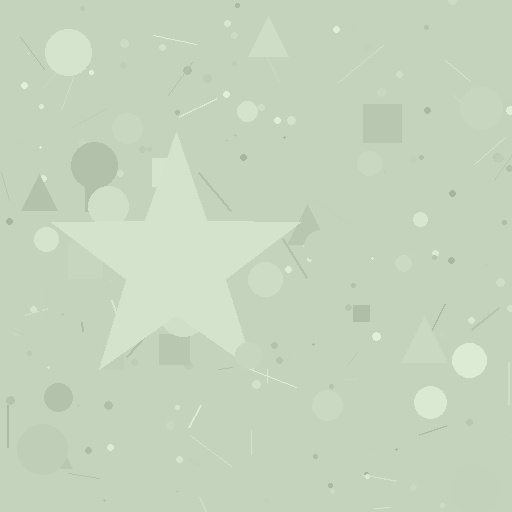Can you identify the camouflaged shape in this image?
The camouflaged shape is a star.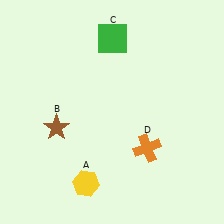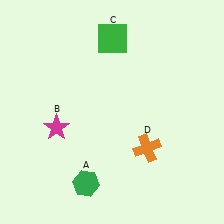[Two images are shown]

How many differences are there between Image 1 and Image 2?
There are 2 differences between the two images.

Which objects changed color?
A changed from yellow to green. B changed from brown to magenta.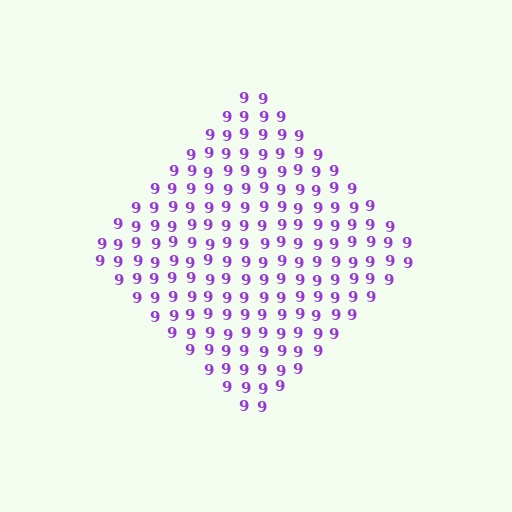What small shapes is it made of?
It is made of small digit 9's.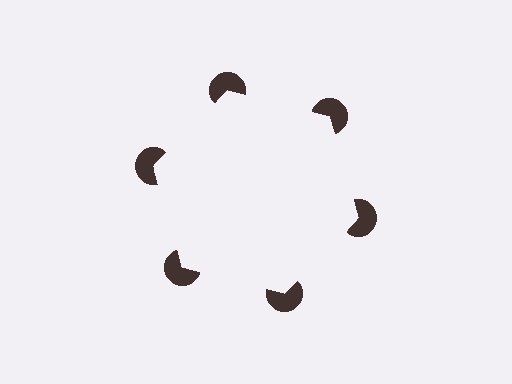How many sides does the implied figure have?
6 sides.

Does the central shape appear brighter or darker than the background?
It typically appears slightly brighter than the background, even though no actual brightness change is drawn.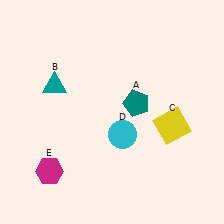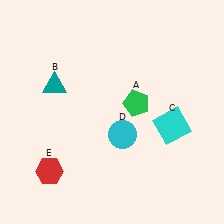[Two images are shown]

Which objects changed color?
A changed from teal to green. C changed from yellow to cyan. E changed from magenta to red.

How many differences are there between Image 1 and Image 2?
There are 3 differences between the two images.